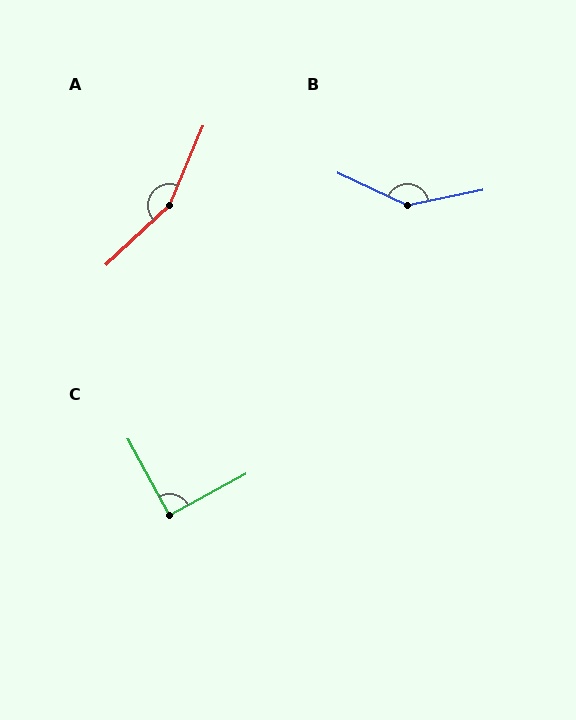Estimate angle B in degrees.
Approximately 144 degrees.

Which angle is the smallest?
C, at approximately 90 degrees.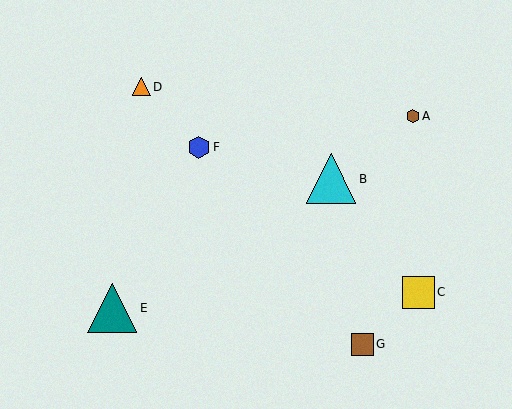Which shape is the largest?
The cyan triangle (labeled B) is the largest.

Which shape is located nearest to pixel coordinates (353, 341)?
The brown square (labeled G) at (362, 344) is nearest to that location.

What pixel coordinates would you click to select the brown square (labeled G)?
Click at (362, 344) to select the brown square G.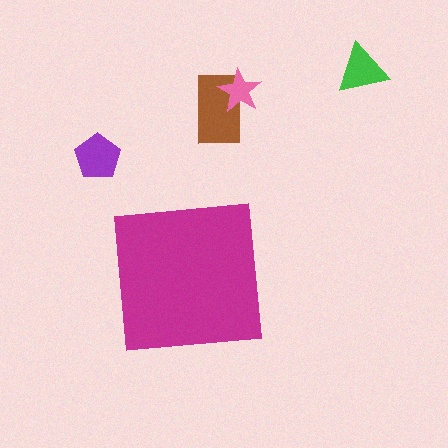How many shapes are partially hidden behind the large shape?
0 shapes are partially hidden.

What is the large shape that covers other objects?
A magenta square.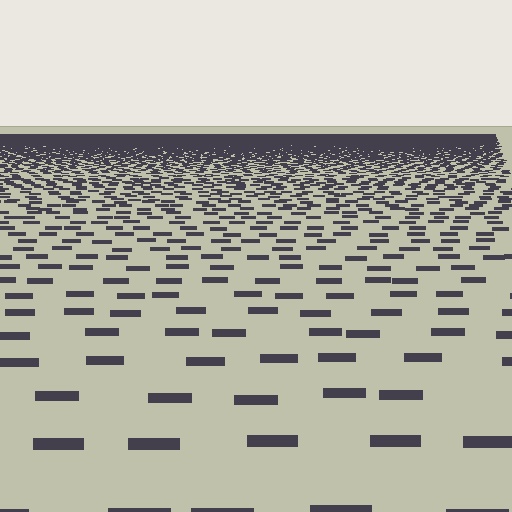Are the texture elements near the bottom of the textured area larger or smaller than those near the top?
Larger. Near the bottom, elements are closer to the viewer and appear at a bigger on-screen size.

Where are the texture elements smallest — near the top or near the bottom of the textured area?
Near the top.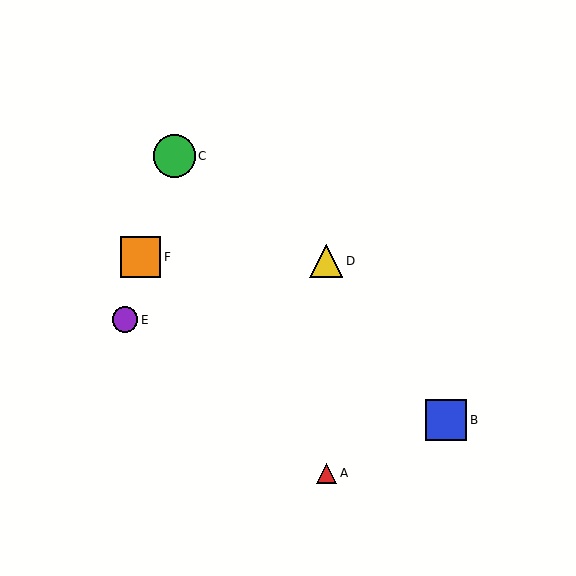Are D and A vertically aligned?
Yes, both are at x≈326.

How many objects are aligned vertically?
2 objects (A, D) are aligned vertically.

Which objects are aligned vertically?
Objects A, D are aligned vertically.